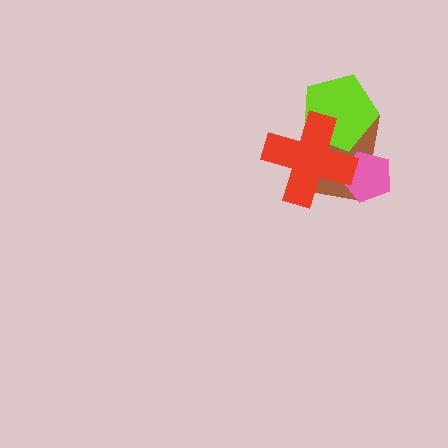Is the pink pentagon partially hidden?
Yes, it is partially covered by another shape.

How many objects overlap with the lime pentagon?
2 objects overlap with the lime pentagon.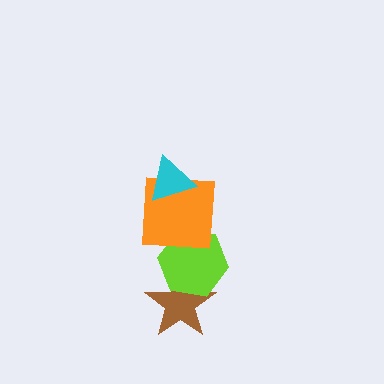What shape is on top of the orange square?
The cyan triangle is on top of the orange square.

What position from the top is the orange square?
The orange square is 2nd from the top.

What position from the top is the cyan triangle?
The cyan triangle is 1st from the top.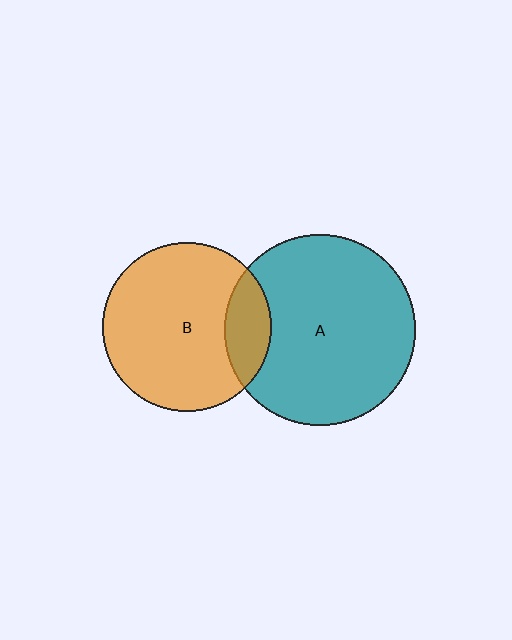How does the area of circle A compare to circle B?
Approximately 1.3 times.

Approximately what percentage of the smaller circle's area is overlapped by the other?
Approximately 20%.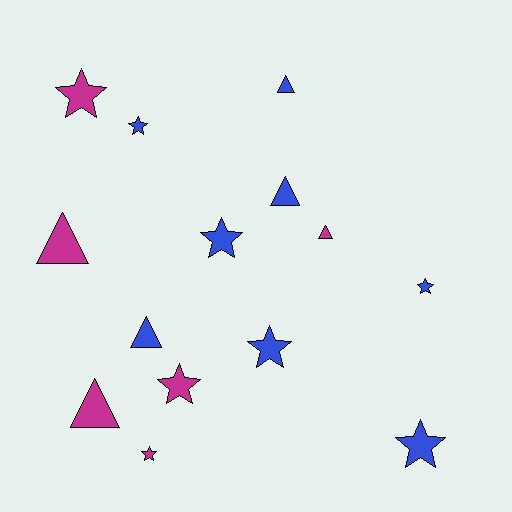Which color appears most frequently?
Blue, with 8 objects.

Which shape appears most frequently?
Star, with 8 objects.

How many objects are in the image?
There are 14 objects.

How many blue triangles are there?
There are 3 blue triangles.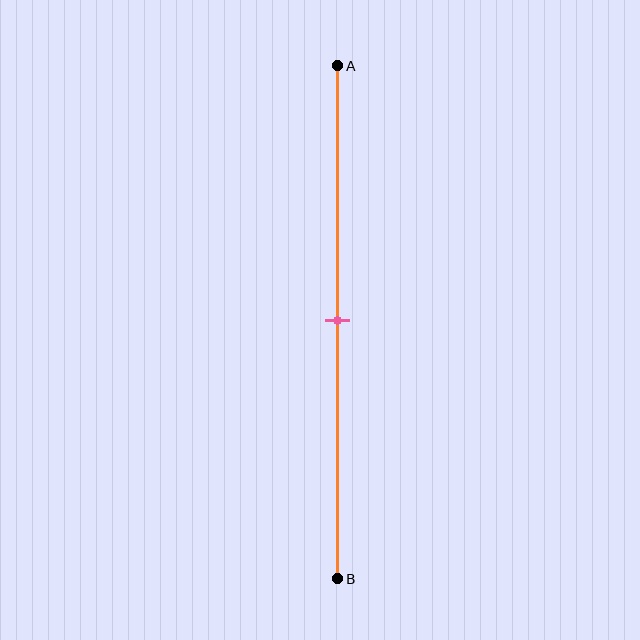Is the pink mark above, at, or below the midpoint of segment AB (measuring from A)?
The pink mark is approximately at the midpoint of segment AB.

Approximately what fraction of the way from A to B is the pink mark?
The pink mark is approximately 50% of the way from A to B.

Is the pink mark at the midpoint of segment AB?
Yes, the mark is approximately at the midpoint.